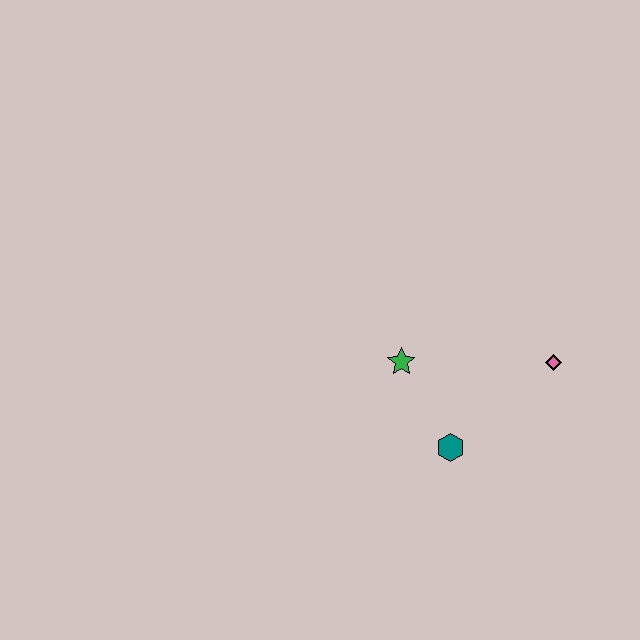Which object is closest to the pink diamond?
The teal hexagon is closest to the pink diamond.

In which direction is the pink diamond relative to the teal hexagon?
The pink diamond is to the right of the teal hexagon.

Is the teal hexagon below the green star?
Yes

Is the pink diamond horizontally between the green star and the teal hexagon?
No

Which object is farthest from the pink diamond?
The green star is farthest from the pink diamond.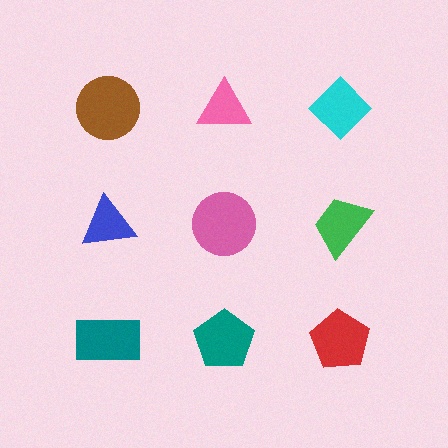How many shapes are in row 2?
3 shapes.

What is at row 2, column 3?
A green trapezoid.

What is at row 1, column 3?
A cyan diamond.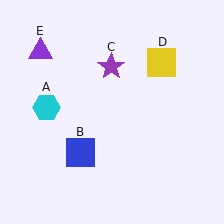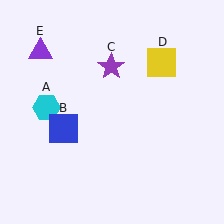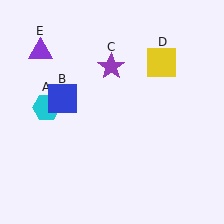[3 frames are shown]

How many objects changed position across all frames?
1 object changed position: blue square (object B).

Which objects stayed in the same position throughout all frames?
Cyan hexagon (object A) and purple star (object C) and yellow square (object D) and purple triangle (object E) remained stationary.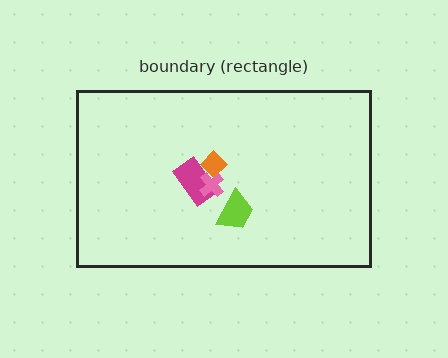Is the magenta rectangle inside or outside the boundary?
Inside.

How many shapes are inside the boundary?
4 inside, 0 outside.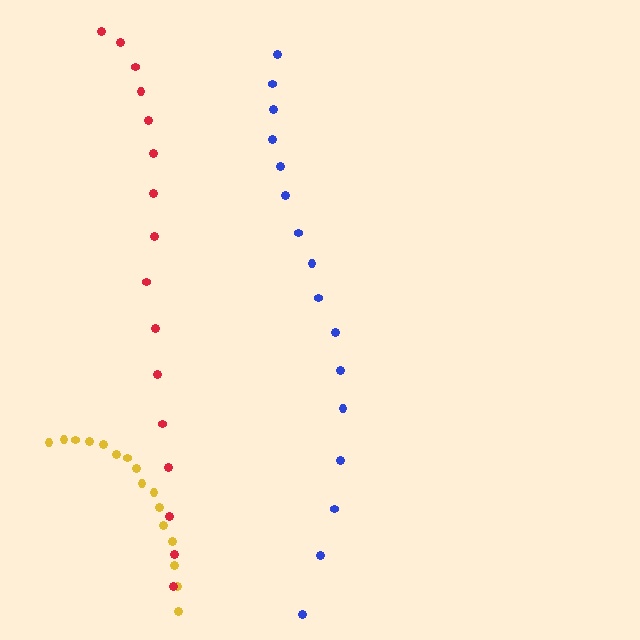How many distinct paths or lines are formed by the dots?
There are 3 distinct paths.